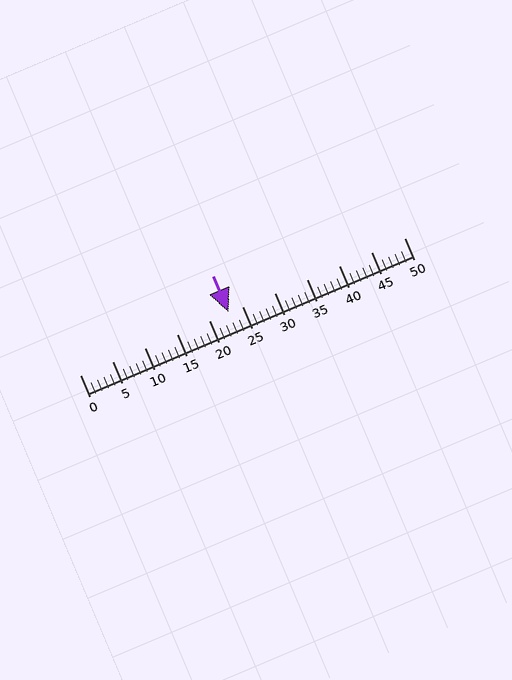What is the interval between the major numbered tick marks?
The major tick marks are spaced 5 units apart.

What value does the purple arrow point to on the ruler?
The purple arrow points to approximately 23.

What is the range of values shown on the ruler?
The ruler shows values from 0 to 50.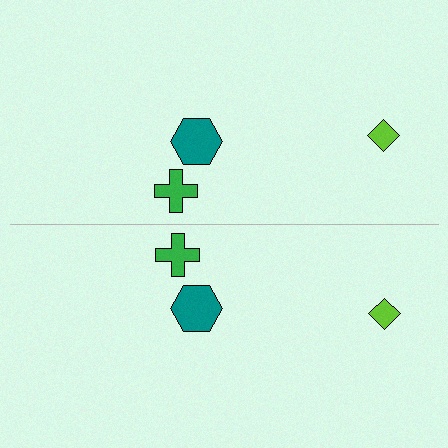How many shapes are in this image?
There are 6 shapes in this image.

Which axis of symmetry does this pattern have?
The pattern has a horizontal axis of symmetry running through the center of the image.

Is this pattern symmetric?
Yes, this pattern has bilateral (reflection) symmetry.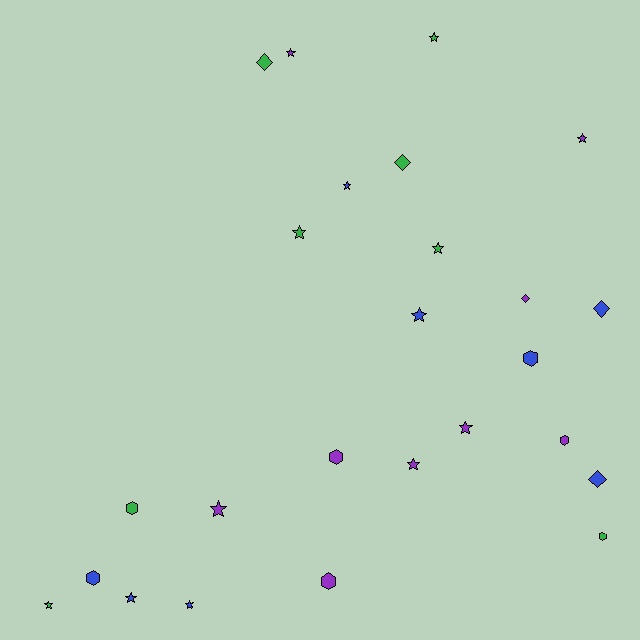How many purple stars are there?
There are 5 purple stars.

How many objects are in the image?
There are 25 objects.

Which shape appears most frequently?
Star, with 13 objects.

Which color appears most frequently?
Purple, with 9 objects.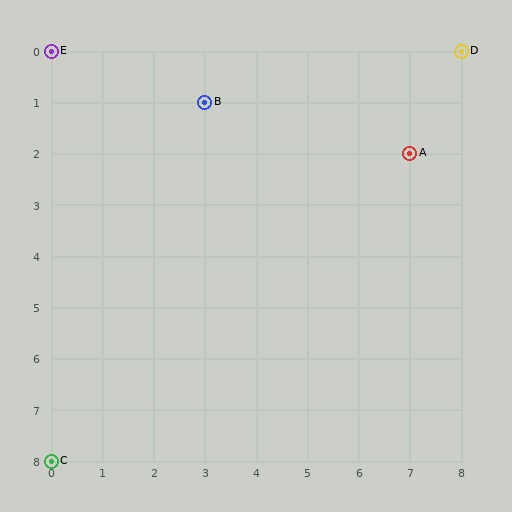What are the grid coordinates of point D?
Point D is at grid coordinates (8, 0).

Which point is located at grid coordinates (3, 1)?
Point B is at (3, 1).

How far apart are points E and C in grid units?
Points E and C are 8 rows apart.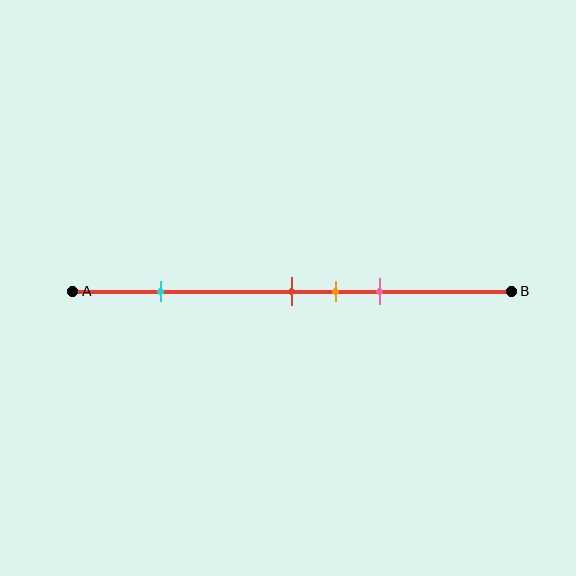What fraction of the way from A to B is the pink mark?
The pink mark is approximately 70% (0.7) of the way from A to B.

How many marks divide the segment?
There are 4 marks dividing the segment.